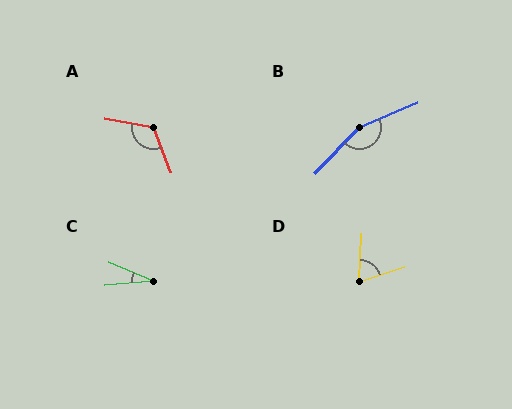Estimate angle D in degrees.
Approximately 68 degrees.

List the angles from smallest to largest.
C (29°), D (68°), A (121°), B (157°).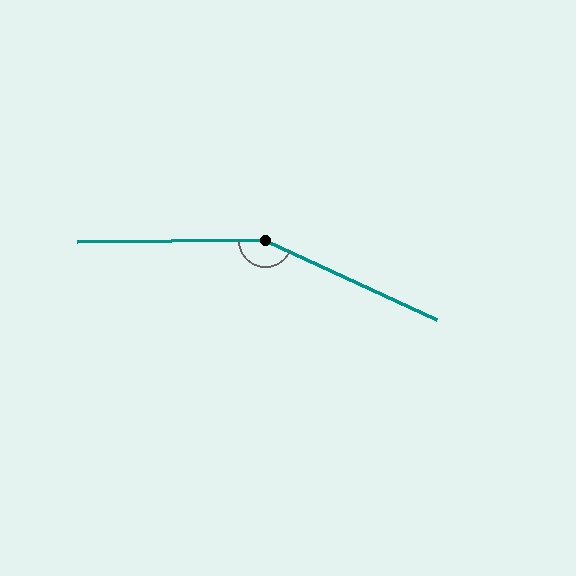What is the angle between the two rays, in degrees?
Approximately 155 degrees.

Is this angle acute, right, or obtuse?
It is obtuse.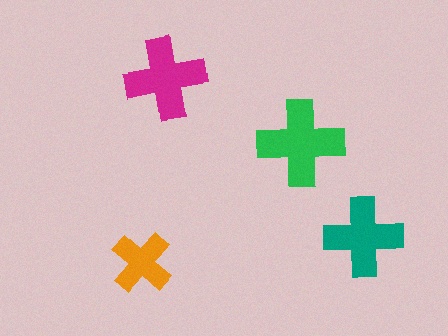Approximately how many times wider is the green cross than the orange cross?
About 1.5 times wider.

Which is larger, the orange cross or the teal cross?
The teal one.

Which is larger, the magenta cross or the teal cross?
The magenta one.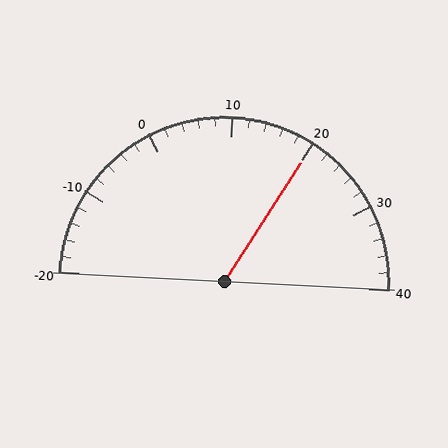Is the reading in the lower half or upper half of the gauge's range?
The reading is in the upper half of the range (-20 to 40).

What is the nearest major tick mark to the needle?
The nearest major tick mark is 20.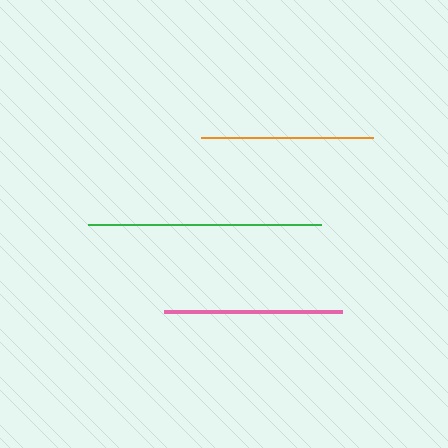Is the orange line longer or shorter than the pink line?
The pink line is longer than the orange line.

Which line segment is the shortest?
The orange line is the shortest at approximately 172 pixels.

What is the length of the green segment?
The green segment is approximately 233 pixels long.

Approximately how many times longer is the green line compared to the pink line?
The green line is approximately 1.3 times the length of the pink line.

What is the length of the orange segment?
The orange segment is approximately 172 pixels long.